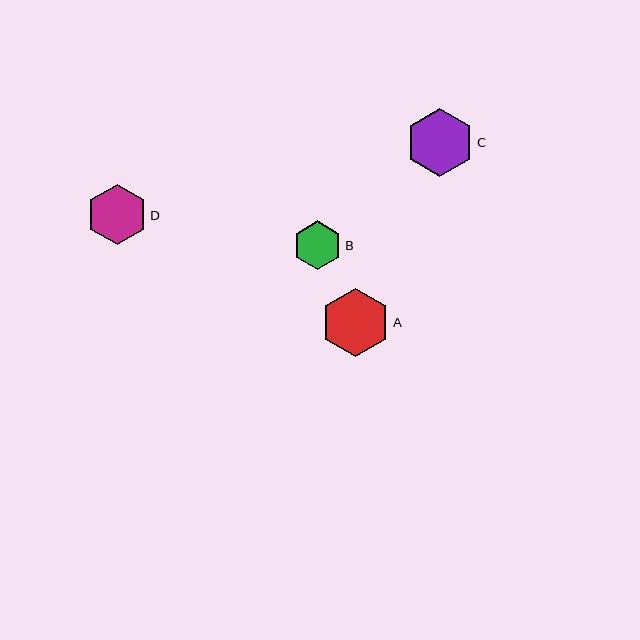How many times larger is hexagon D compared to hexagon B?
Hexagon D is approximately 1.2 times the size of hexagon B.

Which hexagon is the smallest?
Hexagon B is the smallest with a size of approximately 49 pixels.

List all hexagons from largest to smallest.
From largest to smallest: A, C, D, B.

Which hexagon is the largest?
Hexagon A is the largest with a size of approximately 68 pixels.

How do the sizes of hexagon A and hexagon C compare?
Hexagon A and hexagon C are approximately the same size.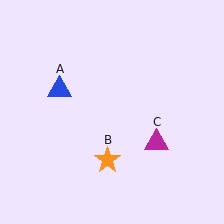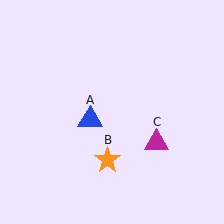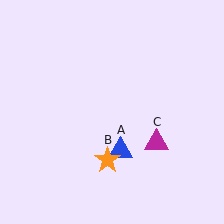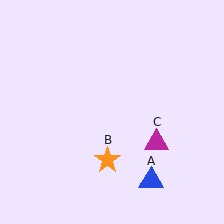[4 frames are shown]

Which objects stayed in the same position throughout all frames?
Orange star (object B) and magenta triangle (object C) remained stationary.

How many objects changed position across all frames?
1 object changed position: blue triangle (object A).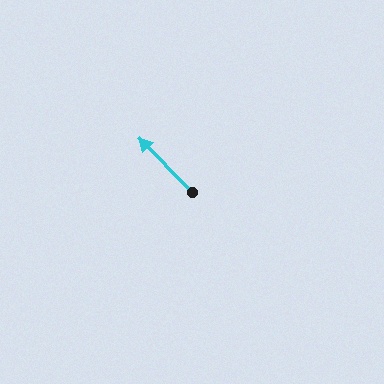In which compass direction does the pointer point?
Northwest.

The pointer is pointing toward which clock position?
Roughly 11 o'clock.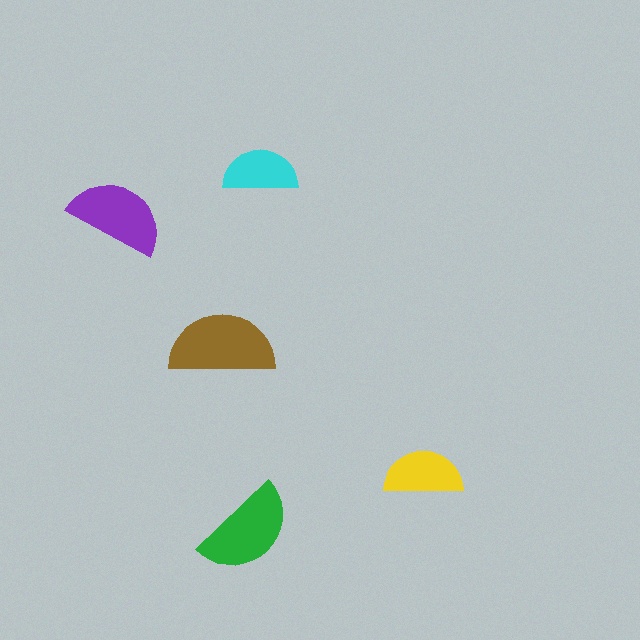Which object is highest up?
The cyan semicircle is topmost.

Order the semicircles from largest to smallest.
the brown one, the green one, the purple one, the yellow one, the cyan one.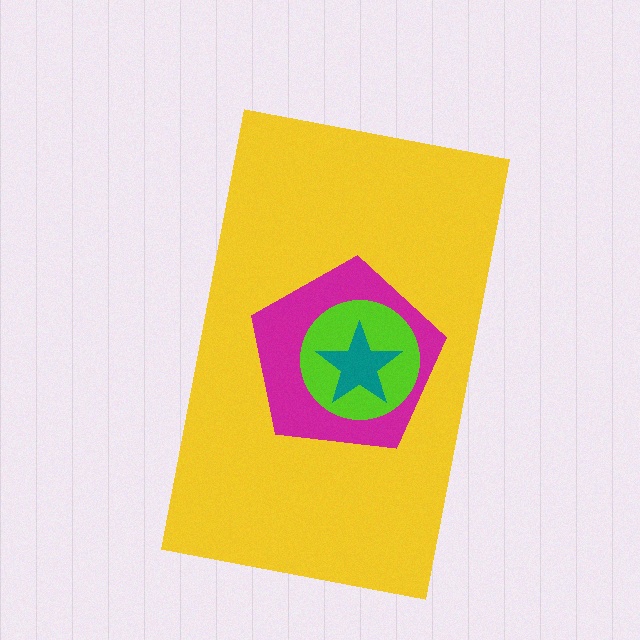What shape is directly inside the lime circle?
The teal star.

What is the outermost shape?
The yellow rectangle.